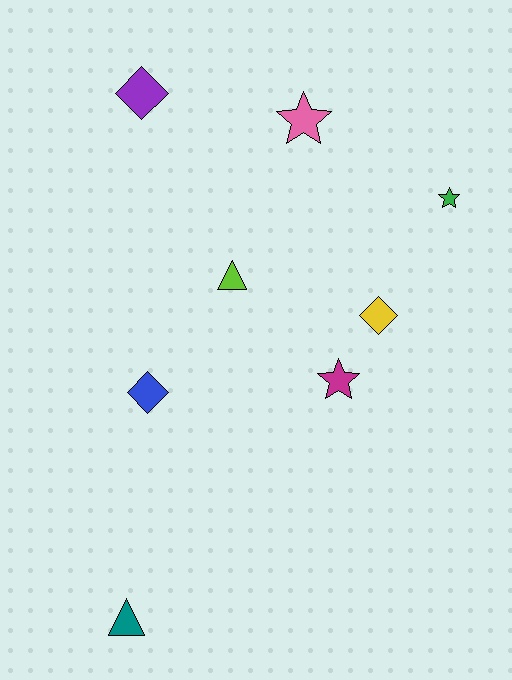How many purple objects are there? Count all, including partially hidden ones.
There is 1 purple object.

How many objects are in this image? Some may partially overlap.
There are 8 objects.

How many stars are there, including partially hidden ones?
There are 3 stars.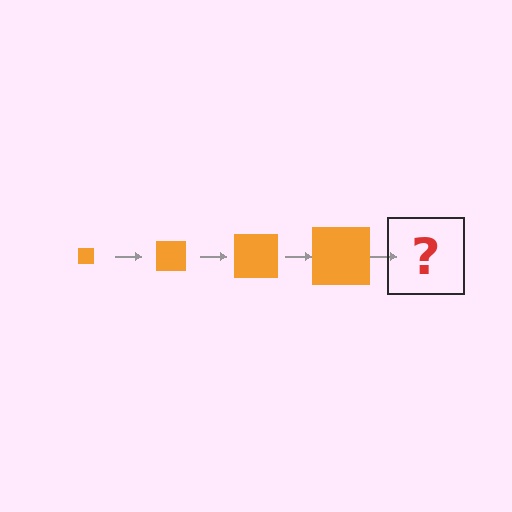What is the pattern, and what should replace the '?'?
The pattern is that the square gets progressively larger each step. The '?' should be an orange square, larger than the previous one.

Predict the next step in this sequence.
The next step is an orange square, larger than the previous one.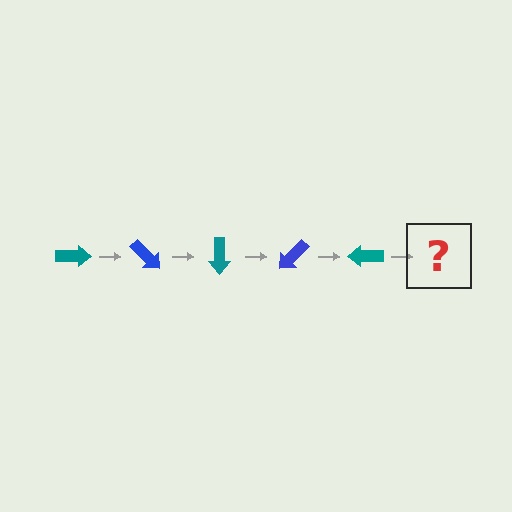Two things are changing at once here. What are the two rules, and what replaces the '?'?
The two rules are that it rotates 45 degrees each step and the color cycles through teal and blue. The '?' should be a blue arrow, rotated 225 degrees from the start.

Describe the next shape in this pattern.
It should be a blue arrow, rotated 225 degrees from the start.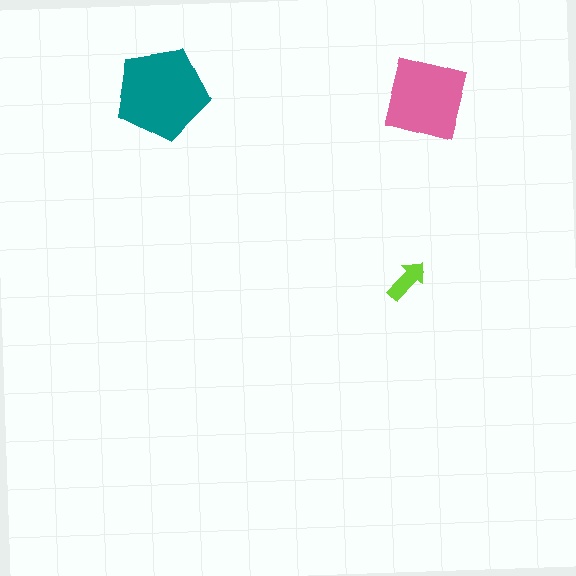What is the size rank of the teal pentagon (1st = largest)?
1st.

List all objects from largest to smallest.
The teal pentagon, the pink square, the lime arrow.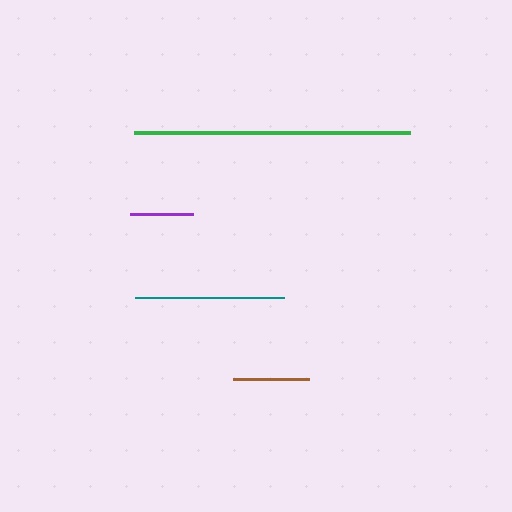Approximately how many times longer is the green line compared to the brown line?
The green line is approximately 3.6 times the length of the brown line.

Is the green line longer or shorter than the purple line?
The green line is longer than the purple line.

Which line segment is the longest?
The green line is the longest at approximately 276 pixels.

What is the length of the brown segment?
The brown segment is approximately 76 pixels long.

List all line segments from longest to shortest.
From longest to shortest: green, teal, brown, purple.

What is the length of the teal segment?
The teal segment is approximately 149 pixels long.